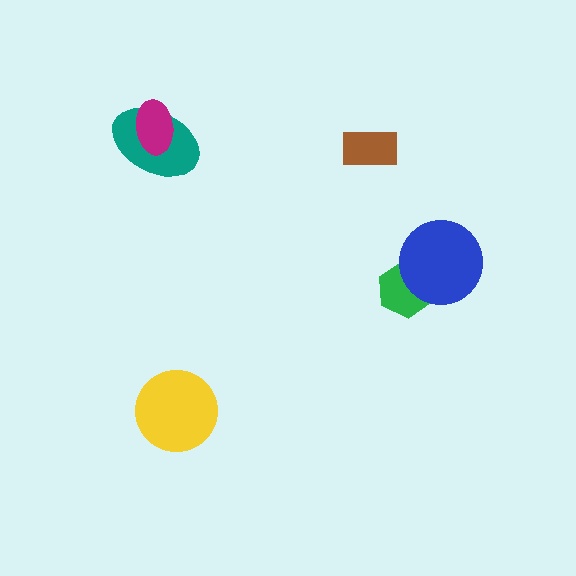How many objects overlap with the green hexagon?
1 object overlaps with the green hexagon.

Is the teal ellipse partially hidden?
Yes, it is partially covered by another shape.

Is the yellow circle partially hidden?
No, no other shape covers it.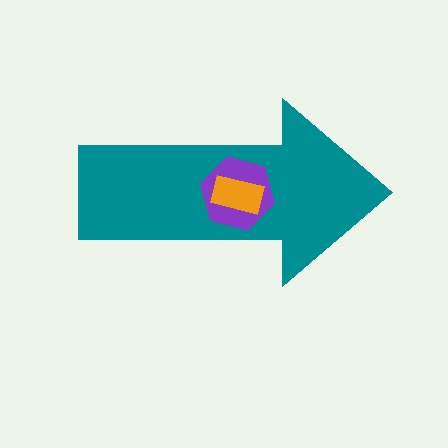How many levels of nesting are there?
3.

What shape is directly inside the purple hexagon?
The orange rectangle.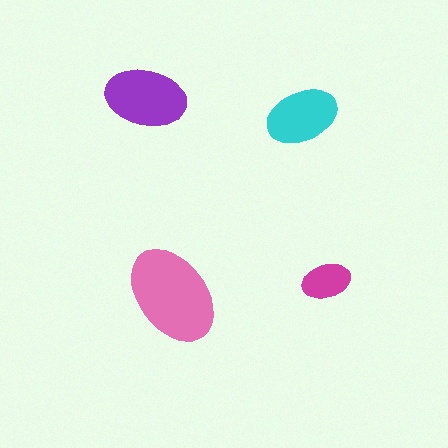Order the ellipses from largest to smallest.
the pink one, the purple one, the cyan one, the magenta one.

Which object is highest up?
The purple ellipse is topmost.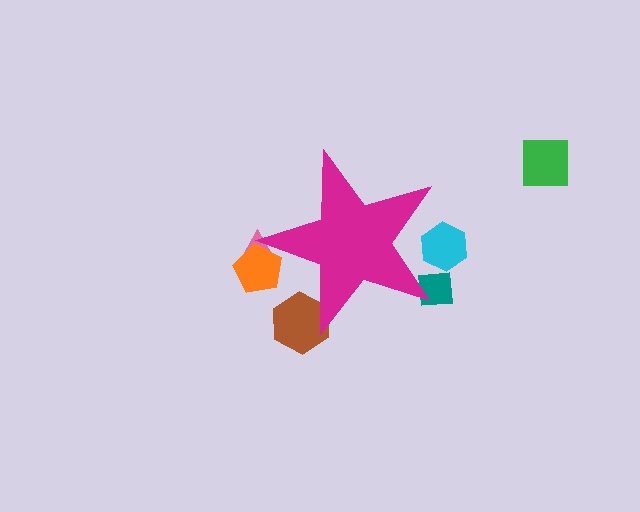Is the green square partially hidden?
No, the green square is fully visible.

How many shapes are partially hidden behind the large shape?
5 shapes are partially hidden.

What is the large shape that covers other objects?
A magenta star.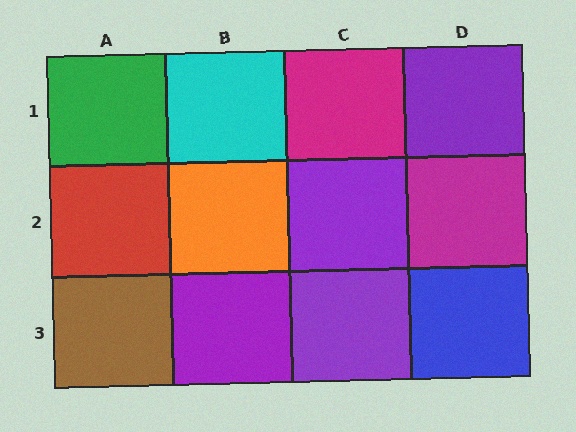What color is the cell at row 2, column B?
Orange.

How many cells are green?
1 cell is green.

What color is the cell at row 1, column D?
Purple.